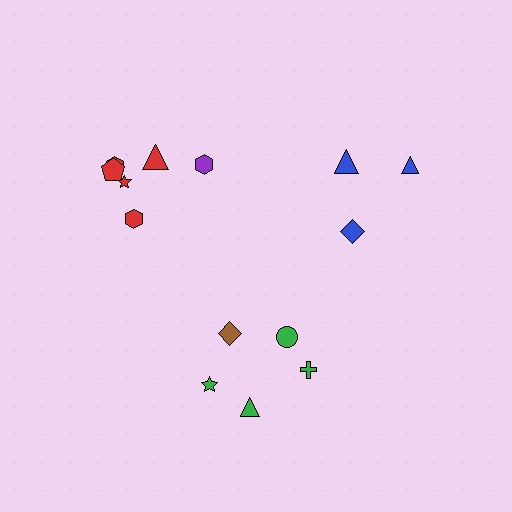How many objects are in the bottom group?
There are 5 objects.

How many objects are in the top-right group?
There are 3 objects.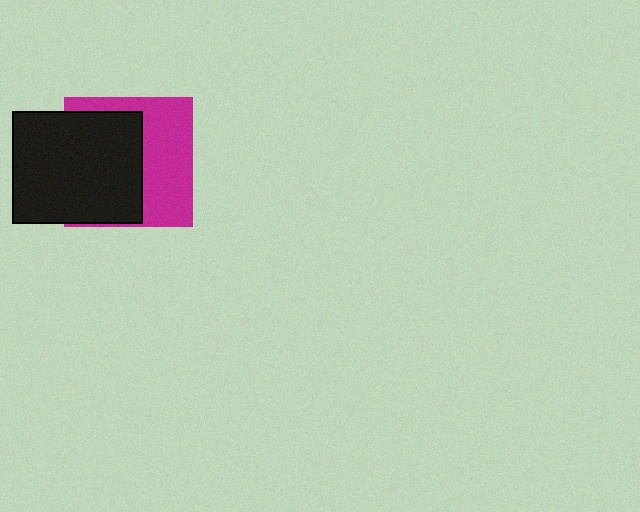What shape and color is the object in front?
The object in front is a black rectangle.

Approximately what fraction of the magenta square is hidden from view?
Roughly 53% of the magenta square is hidden behind the black rectangle.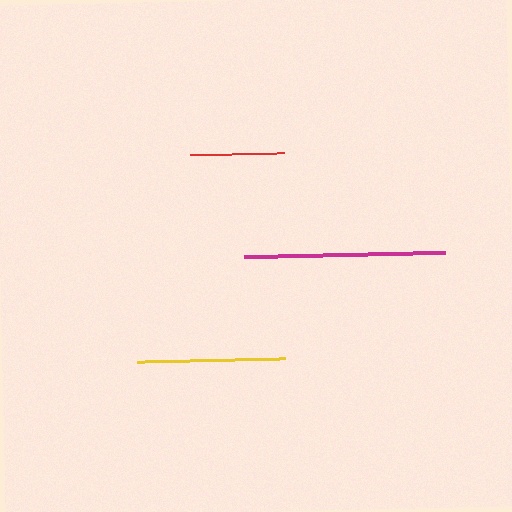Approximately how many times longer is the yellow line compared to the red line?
The yellow line is approximately 1.6 times the length of the red line.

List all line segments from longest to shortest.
From longest to shortest: magenta, yellow, red.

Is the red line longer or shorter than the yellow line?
The yellow line is longer than the red line.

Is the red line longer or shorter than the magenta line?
The magenta line is longer than the red line.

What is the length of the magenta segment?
The magenta segment is approximately 201 pixels long.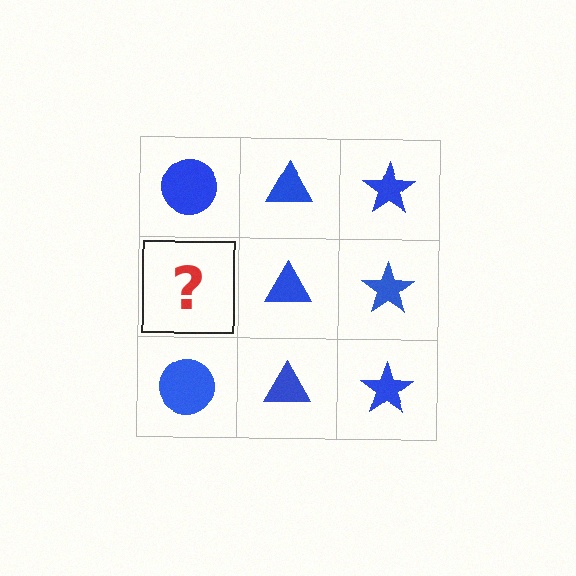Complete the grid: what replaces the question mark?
The question mark should be replaced with a blue circle.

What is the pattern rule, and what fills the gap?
The rule is that each column has a consistent shape. The gap should be filled with a blue circle.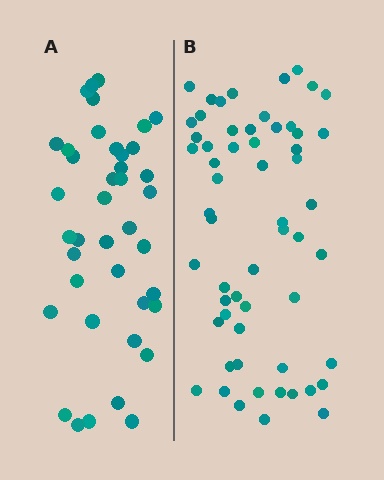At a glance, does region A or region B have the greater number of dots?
Region B (the right region) has more dots.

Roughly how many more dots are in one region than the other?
Region B has approximately 20 more dots than region A.